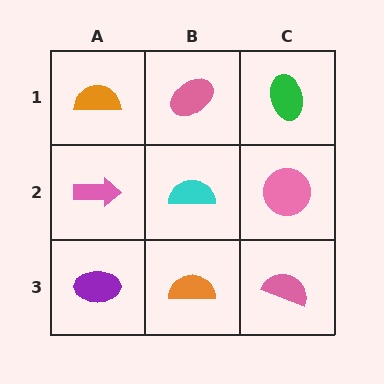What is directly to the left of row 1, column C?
A pink ellipse.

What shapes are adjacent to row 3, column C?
A pink circle (row 2, column C), an orange semicircle (row 3, column B).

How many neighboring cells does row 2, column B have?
4.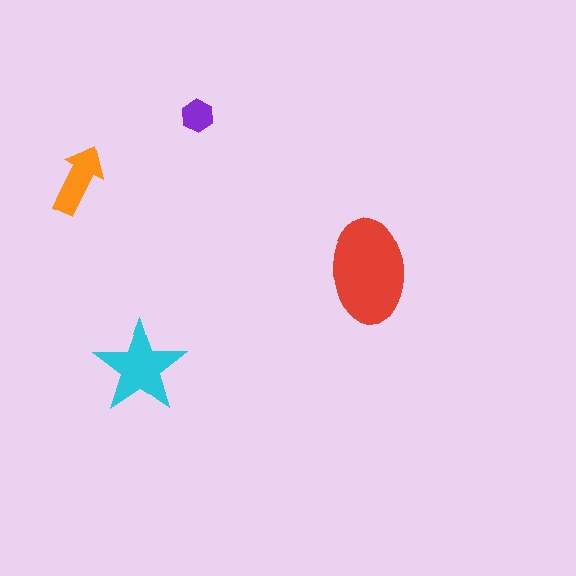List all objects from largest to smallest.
The red ellipse, the cyan star, the orange arrow, the purple hexagon.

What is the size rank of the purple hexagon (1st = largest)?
4th.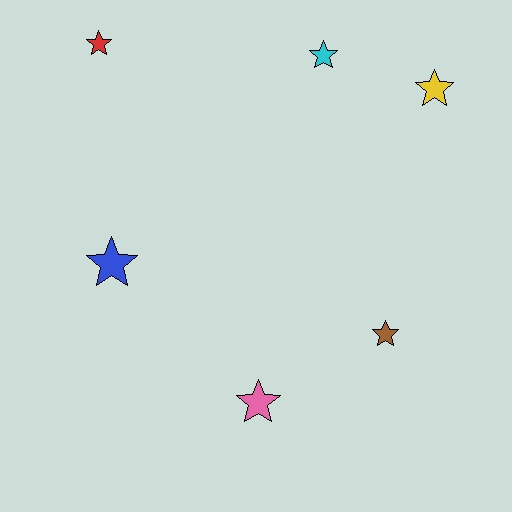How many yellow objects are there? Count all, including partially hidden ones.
There is 1 yellow object.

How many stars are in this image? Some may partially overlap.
There are 6 stars.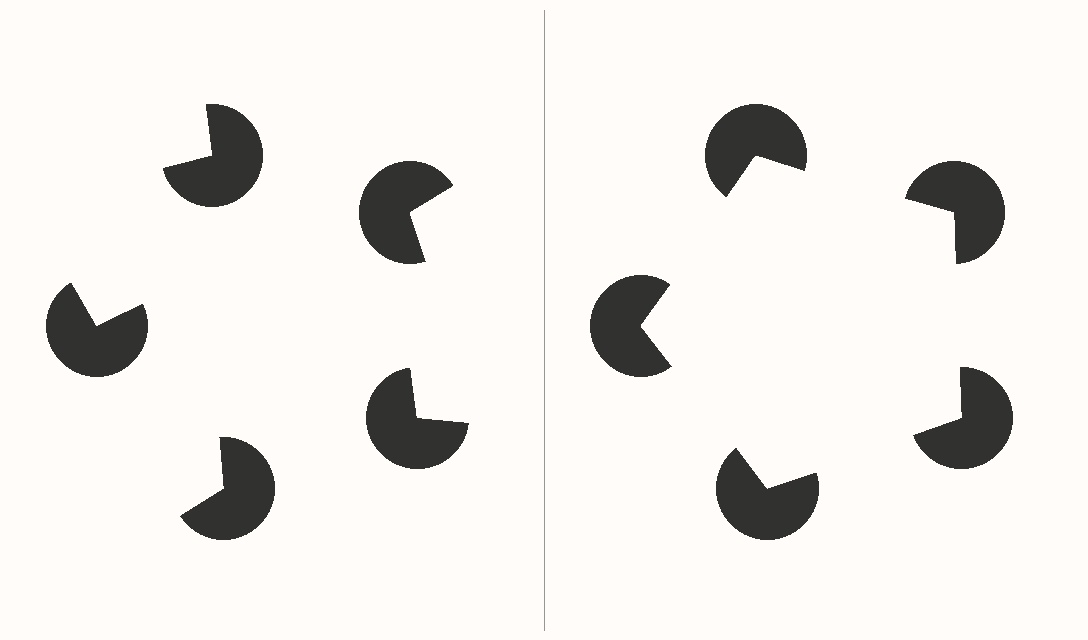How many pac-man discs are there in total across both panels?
10 — 5 on each side.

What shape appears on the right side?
An illusory pentagon.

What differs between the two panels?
The pac-man discs are positioned identically on both sides; only the wedge orientations differ. On the right they align to a pentagon; on the left they are misaligned.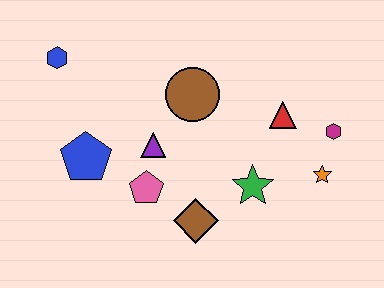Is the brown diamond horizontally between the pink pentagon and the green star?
Yes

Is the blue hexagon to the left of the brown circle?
Yes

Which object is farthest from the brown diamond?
The blue hexagon is farthest from the brown diamond.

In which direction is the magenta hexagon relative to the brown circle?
The magenta hexagon is to the right of the brown circle.